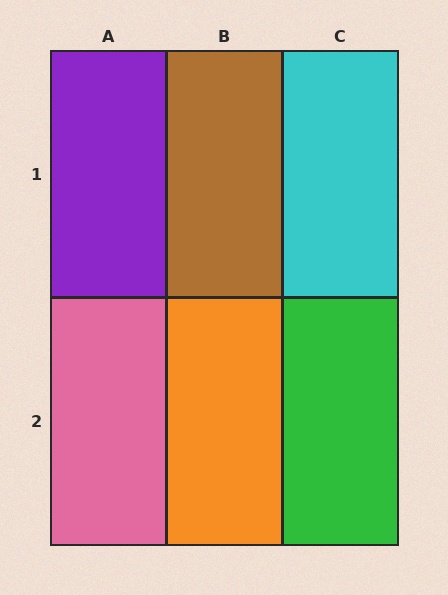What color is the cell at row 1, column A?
Purple.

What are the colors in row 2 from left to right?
Pink, orange, green.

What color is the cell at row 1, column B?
Brown.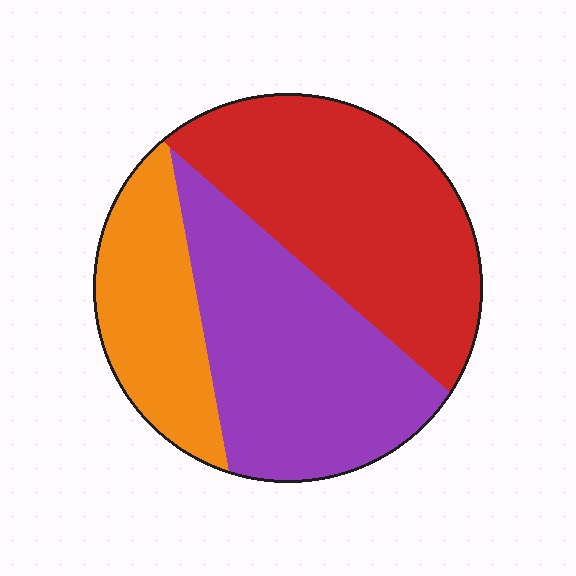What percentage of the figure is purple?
Purple takes up between a quarter and a half of the figure.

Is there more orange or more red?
Red.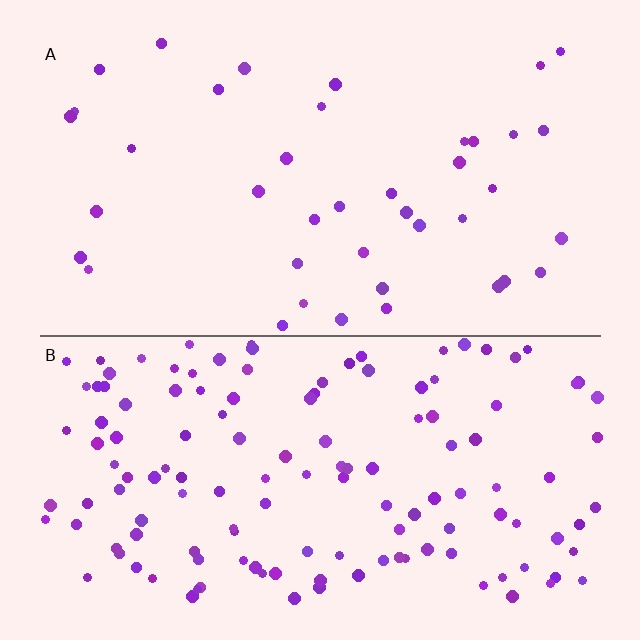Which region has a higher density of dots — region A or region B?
B (the bottom).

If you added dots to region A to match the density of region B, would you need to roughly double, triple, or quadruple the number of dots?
Approximately triple.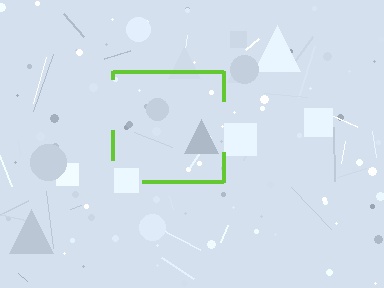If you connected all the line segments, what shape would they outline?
They would outline a square.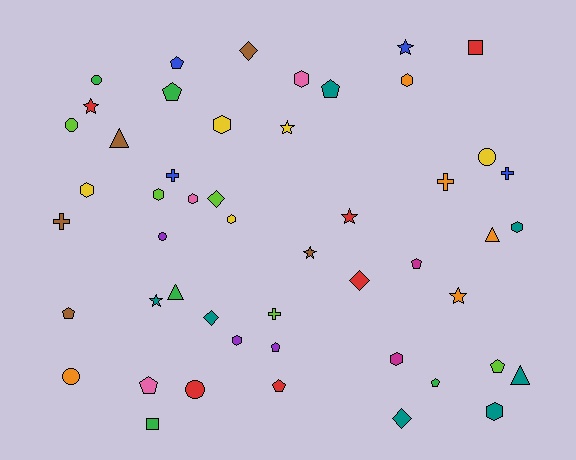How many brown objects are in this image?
There are 5 brown objects.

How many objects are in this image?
There are 50 objects.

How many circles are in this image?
There are 6 circles.